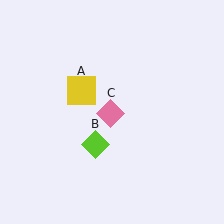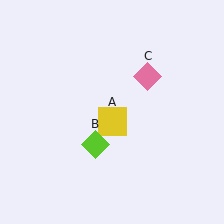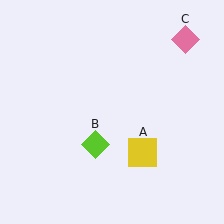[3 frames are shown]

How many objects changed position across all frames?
2 objects changed position: yellow square (object A), pink diamond (object C).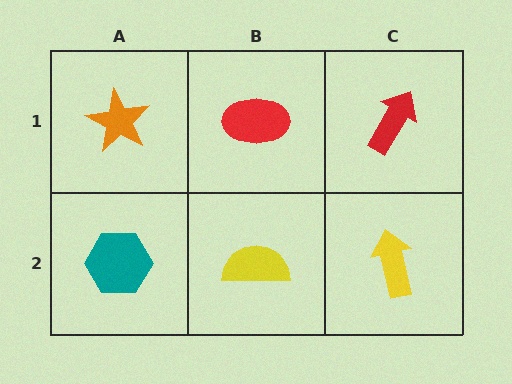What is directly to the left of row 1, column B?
An orange star.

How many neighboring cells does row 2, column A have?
2.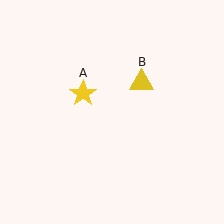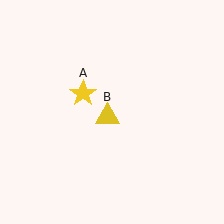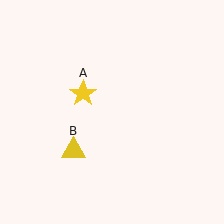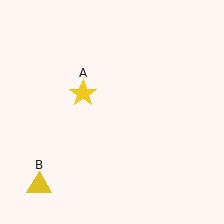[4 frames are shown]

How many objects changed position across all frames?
1 object changed position: yellow triangle (object B).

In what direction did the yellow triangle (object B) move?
The yellow triangle (object B) moved down and to the left.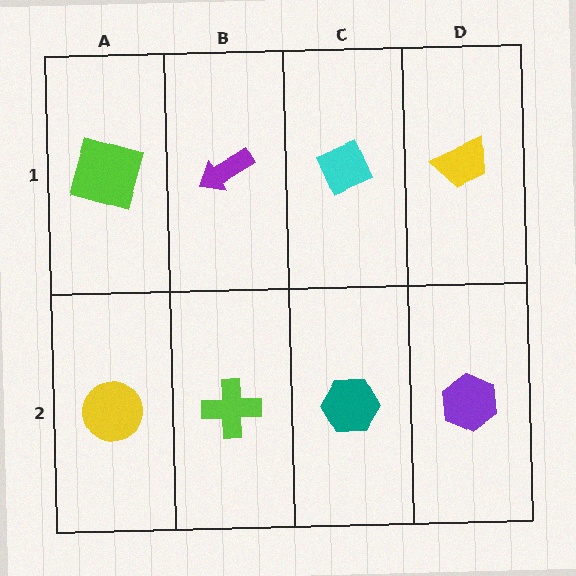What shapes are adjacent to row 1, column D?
A purple hexagon (row 2, column D), a cyan diamond (row 1, column C).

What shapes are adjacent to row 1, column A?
A yellow circle (row 2, column A), a purple arrow (row 1, column B).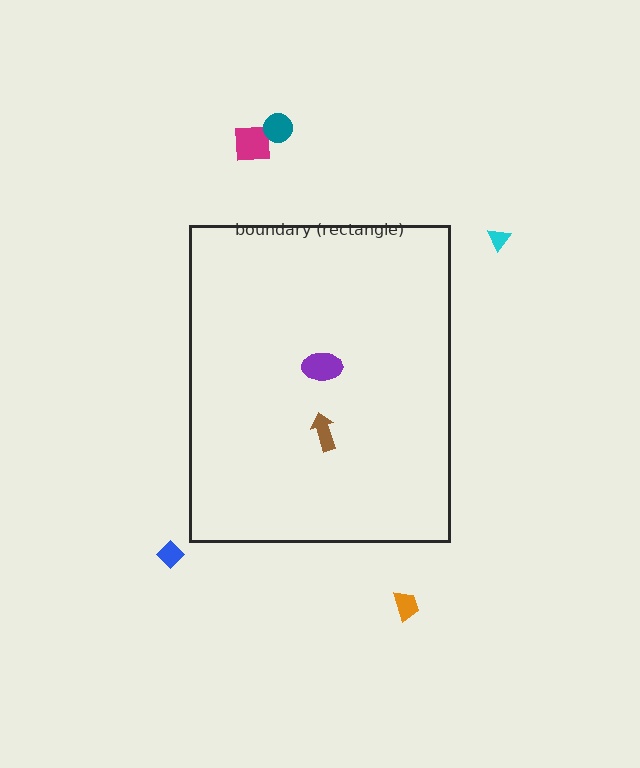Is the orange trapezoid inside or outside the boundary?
Outside.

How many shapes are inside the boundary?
2 inside, 5 outside.